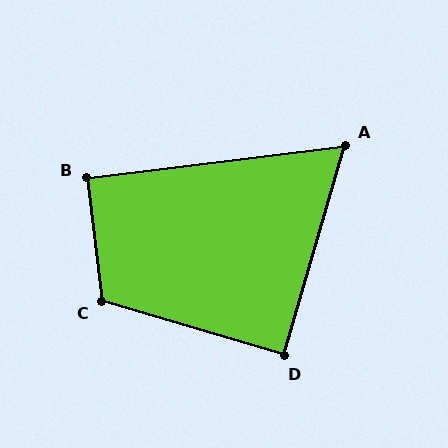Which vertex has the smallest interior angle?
A, at approximately 67 degrees.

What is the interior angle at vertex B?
Approximately 90 degrees (approximately right).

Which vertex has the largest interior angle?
C, at approximately 113 degrees.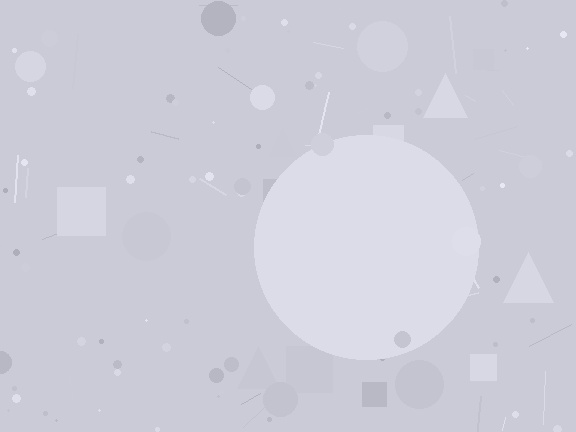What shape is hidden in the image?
A circle is hidden in the image.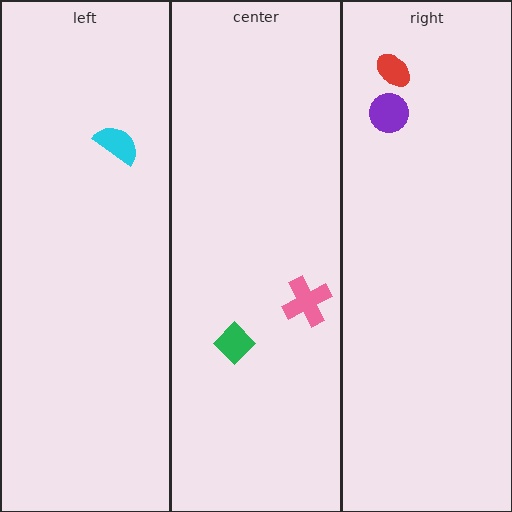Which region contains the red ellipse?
The right region.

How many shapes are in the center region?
2.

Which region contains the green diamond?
The center region.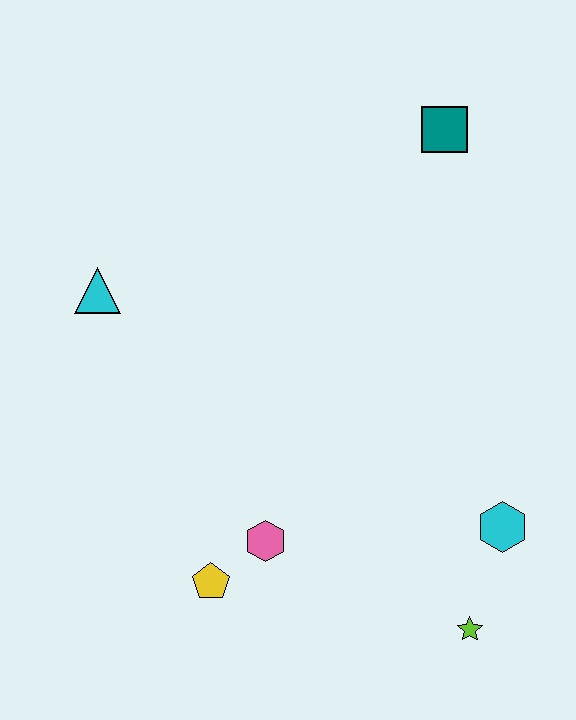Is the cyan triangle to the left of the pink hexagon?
Yes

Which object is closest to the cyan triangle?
The pink hexagon is closest to the cyan triangle.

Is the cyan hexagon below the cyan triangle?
Yes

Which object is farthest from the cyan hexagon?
The cyan triangle is farthest from the cyan hexagon.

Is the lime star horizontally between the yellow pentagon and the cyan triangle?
No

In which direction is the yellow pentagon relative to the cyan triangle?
The yellow pentagon is below the cyan triangle.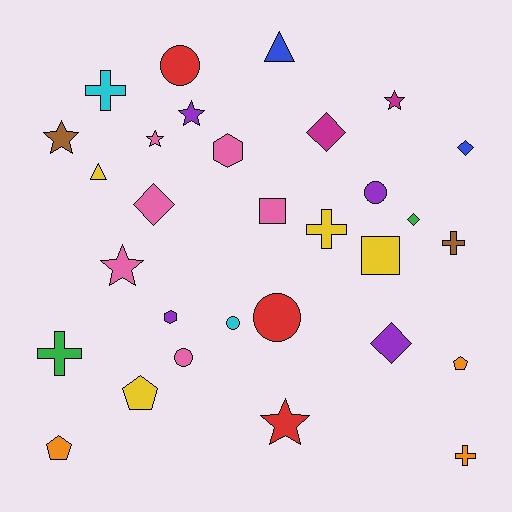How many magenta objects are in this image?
There are 2 magenta objects.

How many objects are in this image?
There are 30 objects.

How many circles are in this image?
There are 5 circles.